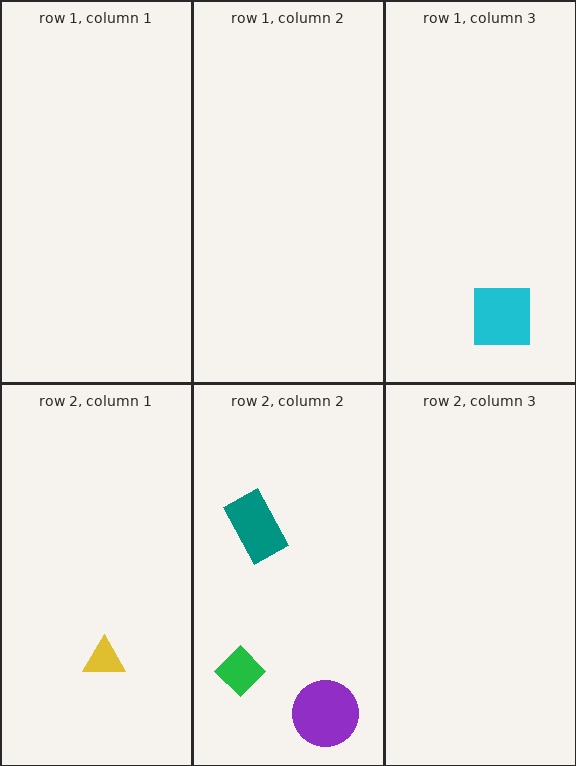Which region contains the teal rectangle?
The row 2, column 2 region.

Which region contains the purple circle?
The row 2, column 2 region.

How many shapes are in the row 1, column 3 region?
1.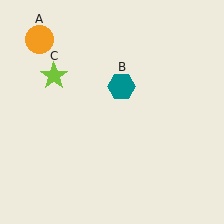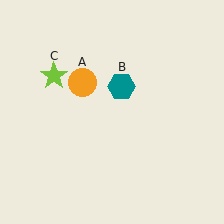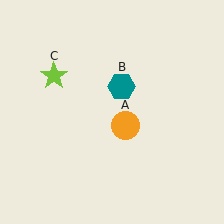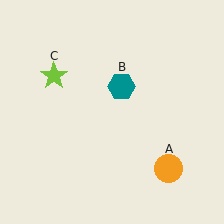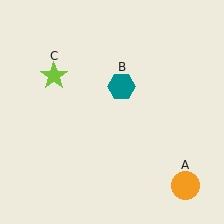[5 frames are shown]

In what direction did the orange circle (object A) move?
The orange circle (object A) moved down and to the right.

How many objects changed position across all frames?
1 object changed position: orange circle (object A).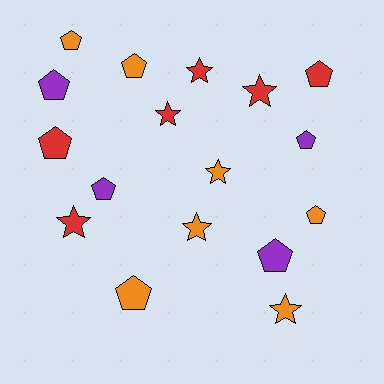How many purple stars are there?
There are no purple stars.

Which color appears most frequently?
Orange, with 7 objects.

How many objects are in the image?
There are 17 objects.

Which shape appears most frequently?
Pentagon, with 10 objects.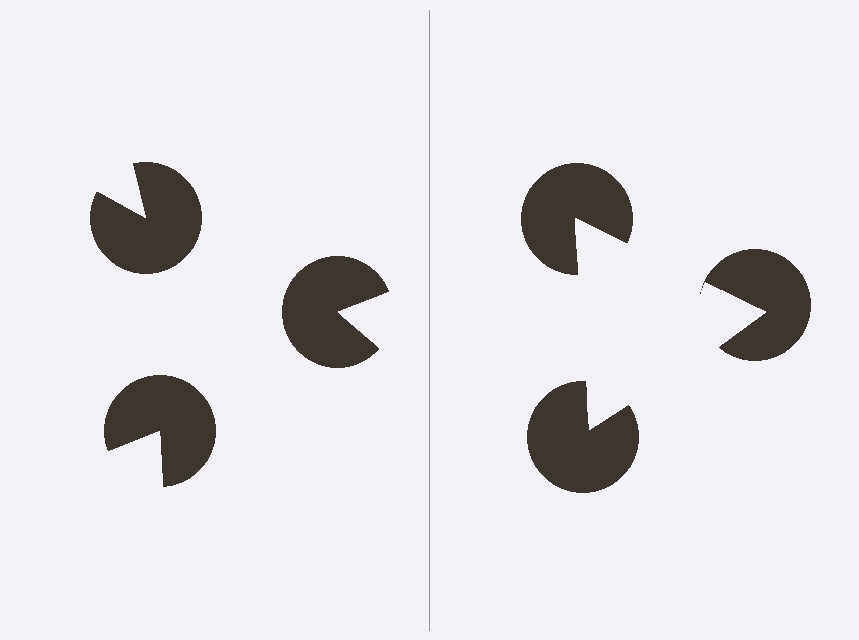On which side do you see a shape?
An illusory triangle appears on the right side. On the left side the wedge cuts are rotated, so no coherent shape forms.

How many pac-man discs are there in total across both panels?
6 — 3 on each side.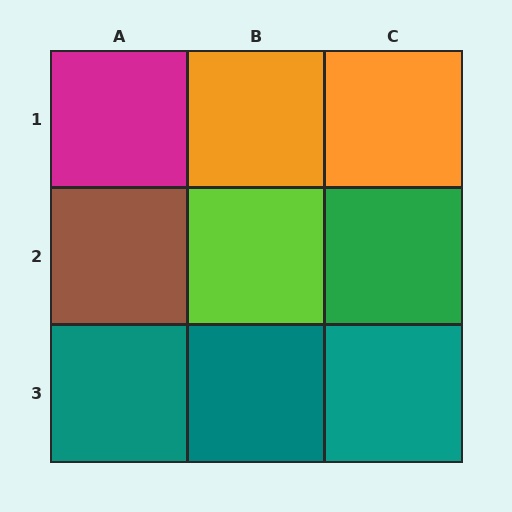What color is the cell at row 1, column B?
Orange.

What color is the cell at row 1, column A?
Magenta.